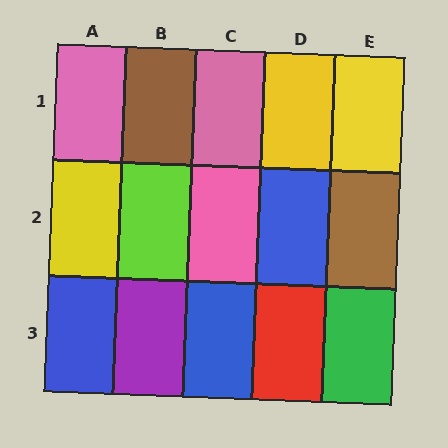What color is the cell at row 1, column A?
Pink.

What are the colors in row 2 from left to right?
Yellow, lime, pink, blue, brown.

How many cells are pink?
3 cells are pink.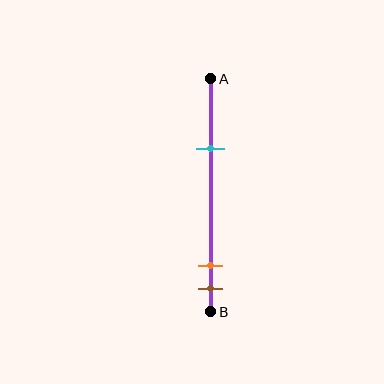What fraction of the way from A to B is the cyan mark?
The cyan mark is approximately 30% (0.3) of the way from A to B.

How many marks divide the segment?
There are 3 marks dividing the segment.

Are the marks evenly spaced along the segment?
No, the marks are not evenly spaced.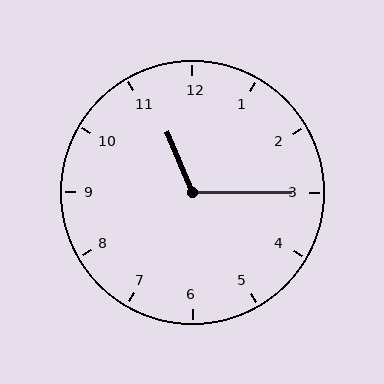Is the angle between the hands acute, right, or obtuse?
It is obtuse.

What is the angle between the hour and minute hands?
Approximately 112 degrees.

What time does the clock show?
11:15.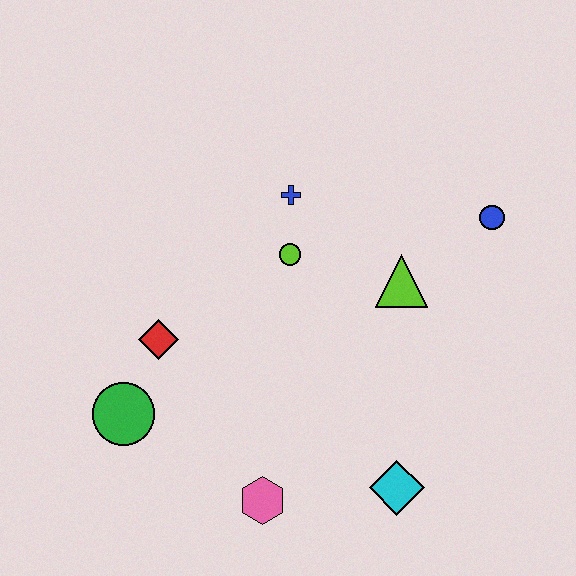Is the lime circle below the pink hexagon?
No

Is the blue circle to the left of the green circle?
No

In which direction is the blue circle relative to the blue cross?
The blue circle is to the right of the blue cross.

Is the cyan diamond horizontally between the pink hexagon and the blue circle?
Yes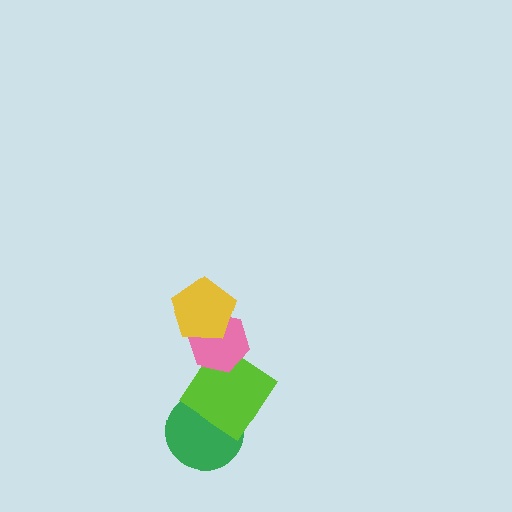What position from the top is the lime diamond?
The lime diamond is 3rd from the top.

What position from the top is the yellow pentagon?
The yellow pentagon is 1st from the top.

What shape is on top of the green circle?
The lime diamond is on top of the green circle.